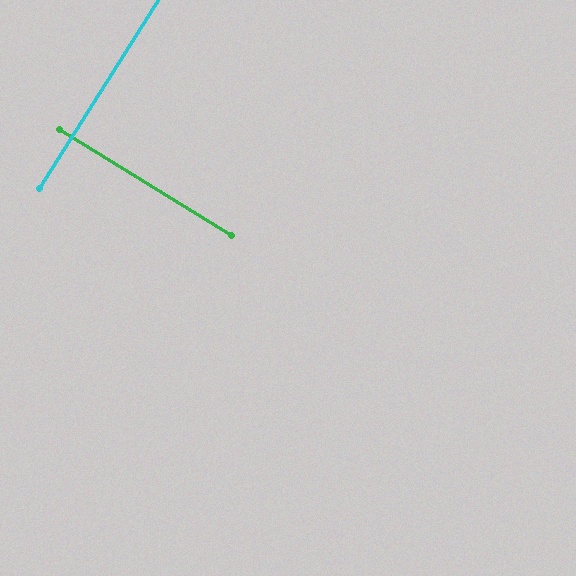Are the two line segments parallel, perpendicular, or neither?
Perpendicular — they meet at approximately 89°.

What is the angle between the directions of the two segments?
Approximately 89 degrees.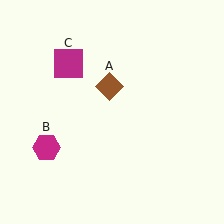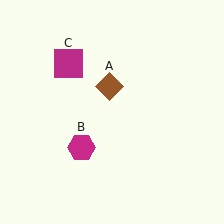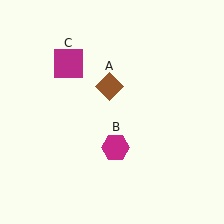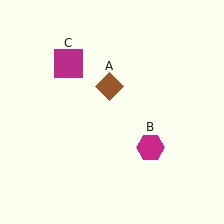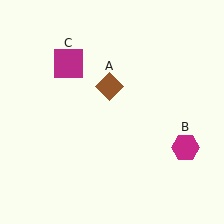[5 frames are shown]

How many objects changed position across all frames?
1 object changed position: magenta hexagon (object B).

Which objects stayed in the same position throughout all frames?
Brown diamond (object A) and magenta square (object C) remained stationary.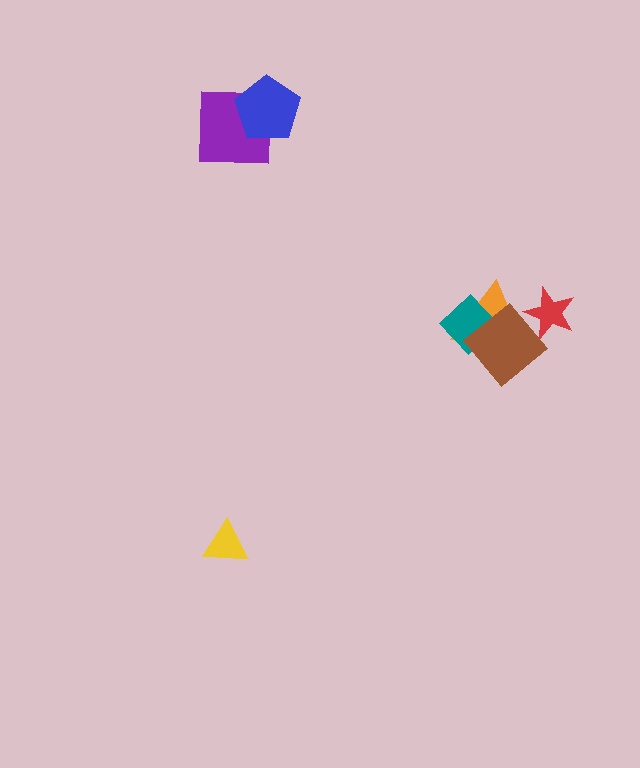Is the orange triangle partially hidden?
Yes, it is partially covered by another shape.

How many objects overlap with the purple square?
1 object overlaps with the purple square.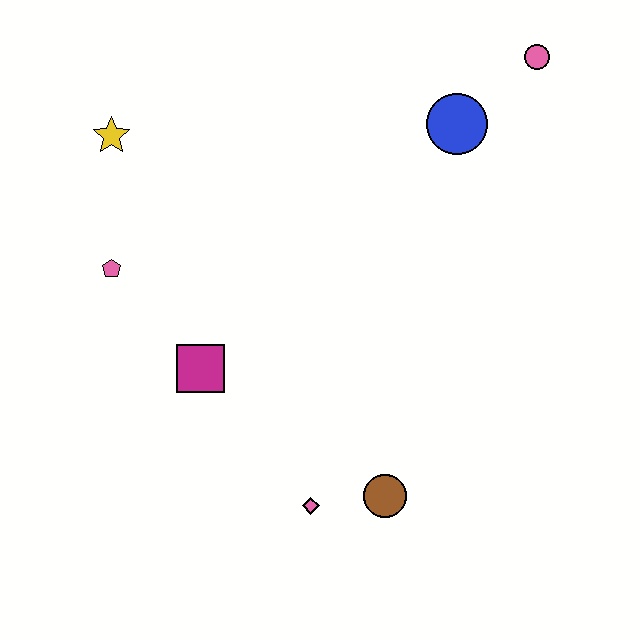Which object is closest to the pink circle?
The blue circle is closest to the pink circle.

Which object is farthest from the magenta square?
The pink circle is farthest from the magenta square.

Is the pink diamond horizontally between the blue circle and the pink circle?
No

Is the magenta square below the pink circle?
Yes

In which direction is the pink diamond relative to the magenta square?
The pink diamond is below the magenta square.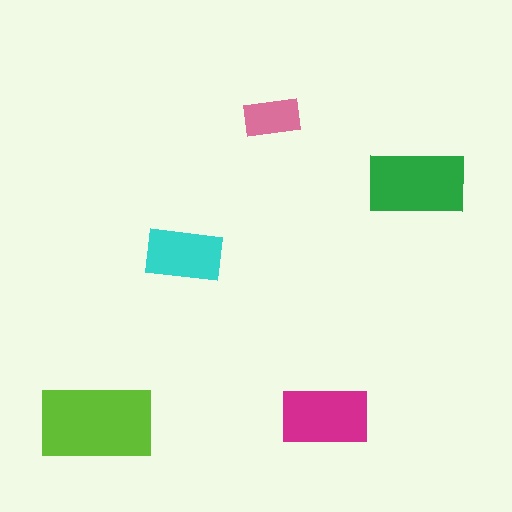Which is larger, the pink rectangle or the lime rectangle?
The lime one.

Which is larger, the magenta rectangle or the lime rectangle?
The lime one.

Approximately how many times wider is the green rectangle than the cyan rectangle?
About 1.5 times wider.